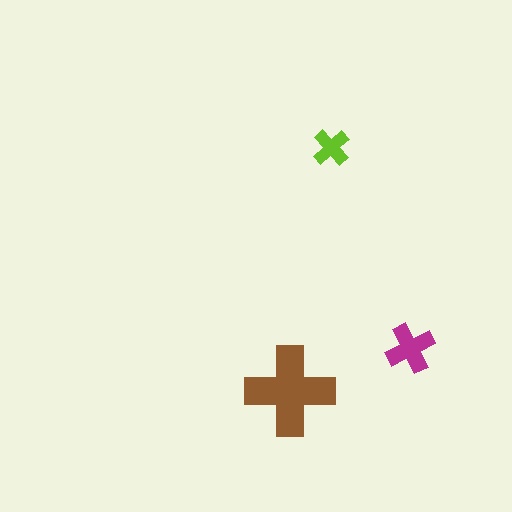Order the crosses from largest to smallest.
the brown one, the magenta one, the lime one.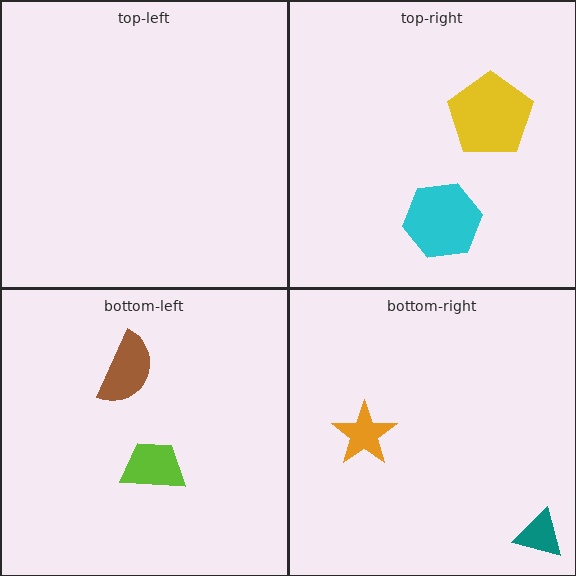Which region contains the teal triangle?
The bottom-right region.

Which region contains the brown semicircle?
The bottom-left region.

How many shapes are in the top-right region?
2.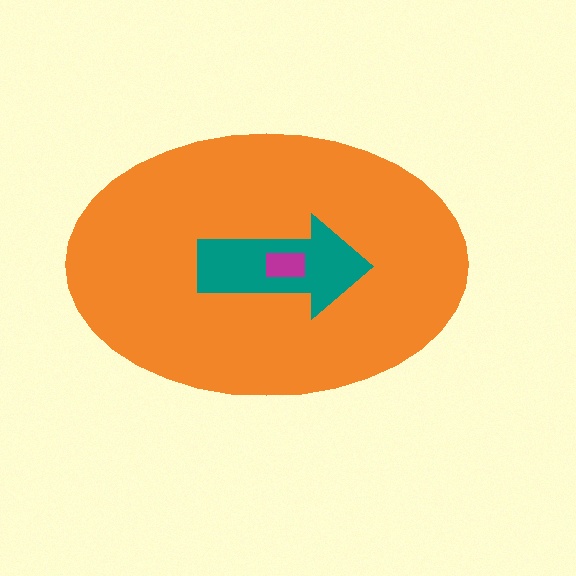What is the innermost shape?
The magenta rectangle.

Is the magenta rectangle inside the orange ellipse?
Yes.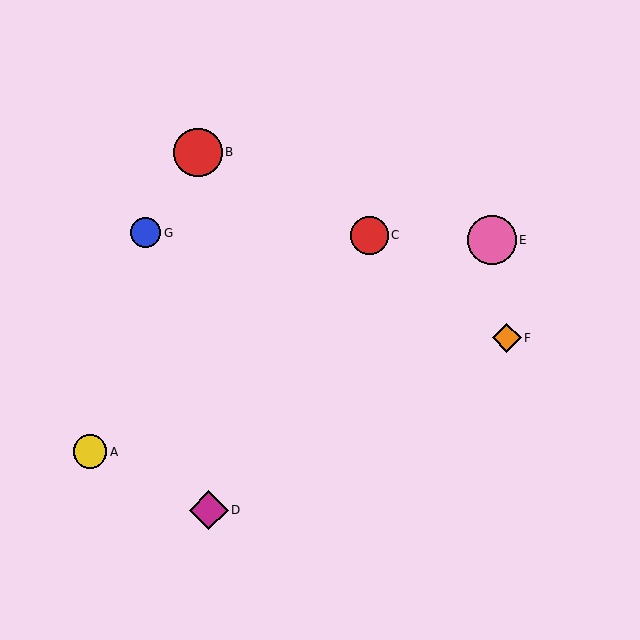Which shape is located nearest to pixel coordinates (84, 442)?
The yellow circle (labeled A) at (90, 452) is nearest to that location.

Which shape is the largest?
The pink circle (labeled E) is the largest.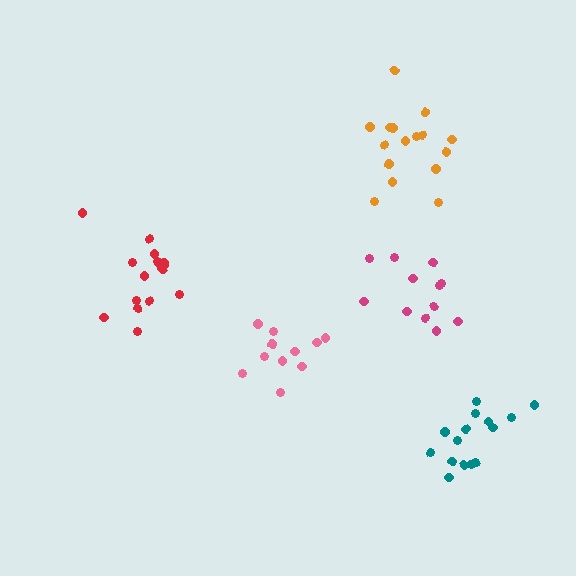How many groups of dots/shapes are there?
There are 5 groups.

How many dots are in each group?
Group 1: 11 dots, Group 2: 16 dots, Group 3: 17 dots, Group 4: 15 dots, Group 5: 12 dots (71 total).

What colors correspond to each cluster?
The clusters are colored: pink, red, orange, teal, magenta.